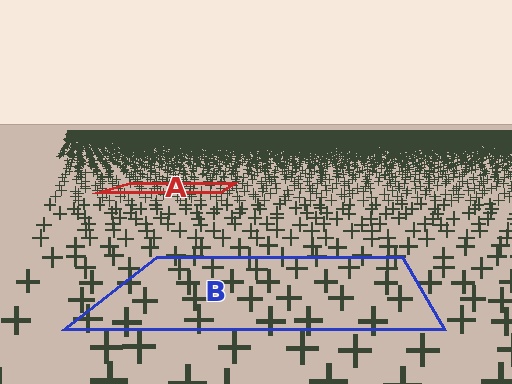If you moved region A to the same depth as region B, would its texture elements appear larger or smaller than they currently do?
They would appear larger. At a closer depth, the same texture elements are projected at a bigger on-screen size.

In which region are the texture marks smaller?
The texture marks are smaller in region A, because it is farther away.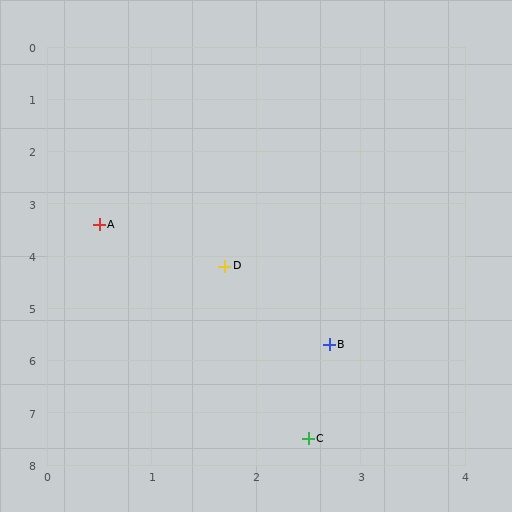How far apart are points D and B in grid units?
Points D and B are about 1.8 grid units apart.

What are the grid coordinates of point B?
Point B is at approximately (2.7, 5.7).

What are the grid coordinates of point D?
Point D is at approximately (1.7, 4.2).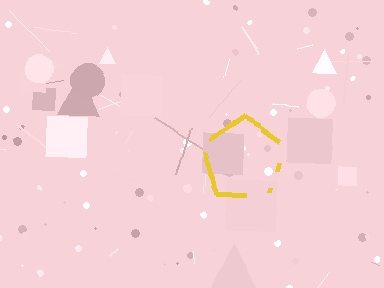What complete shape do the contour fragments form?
The contour fragments form a pentagon.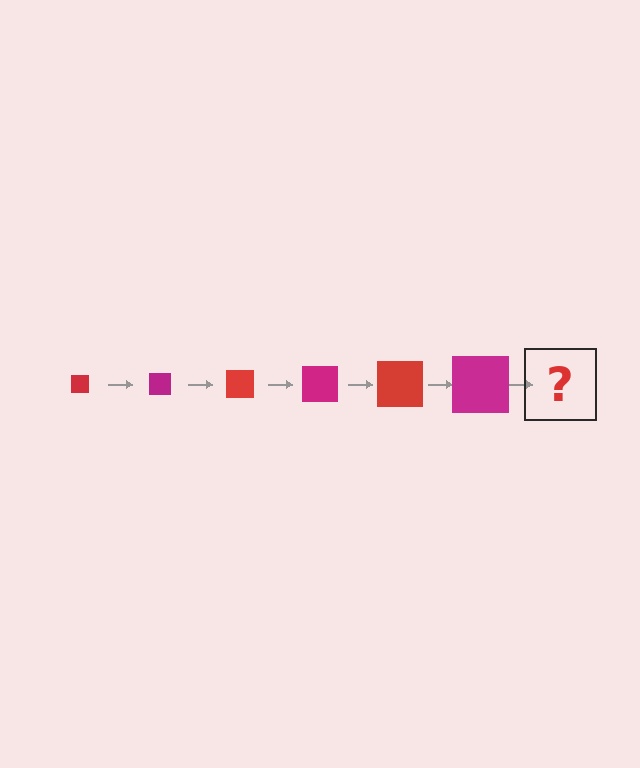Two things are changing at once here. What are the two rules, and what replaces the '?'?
The two rules are that the square grows larger each step and the color cycles through red and magenta. The '?' should be a red square, larger than the previous one.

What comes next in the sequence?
The next element should be a red square, larger than the previous one.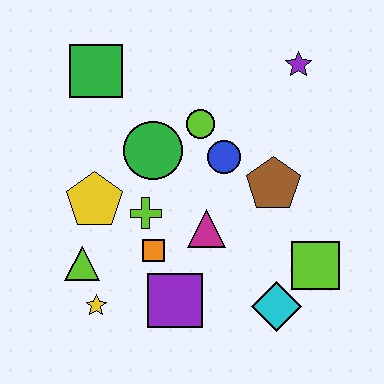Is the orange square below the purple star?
Yes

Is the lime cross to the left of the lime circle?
Yes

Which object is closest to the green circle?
The lime circle is closest to the green circle.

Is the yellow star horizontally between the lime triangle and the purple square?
Yes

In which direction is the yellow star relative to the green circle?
The yellow star is below the green circle.